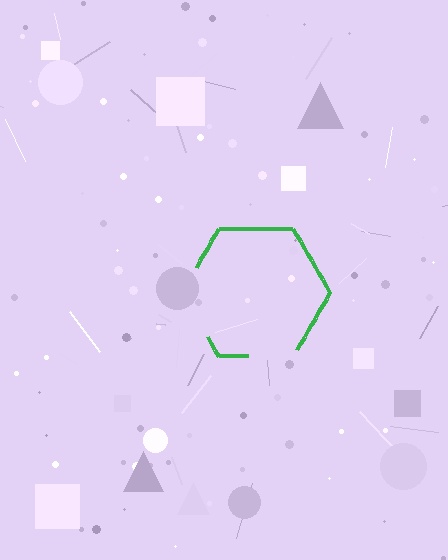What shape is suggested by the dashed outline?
The dashed outline suggests a hexagon.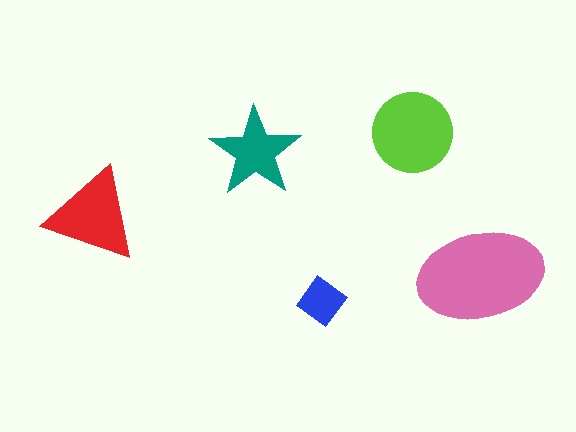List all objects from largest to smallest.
The pink ellipse, the lime circle, the red triangle, the teal star, the blue diamond.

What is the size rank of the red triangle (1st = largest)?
3rd.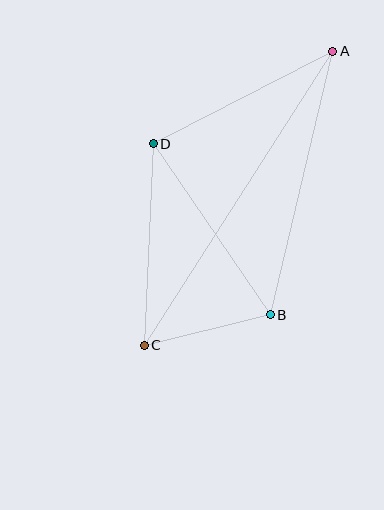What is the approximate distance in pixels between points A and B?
The distance between A and B is approximately 271 pixels.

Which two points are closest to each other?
Points B and C are closest to each other.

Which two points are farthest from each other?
Points A and C are farthest from each other.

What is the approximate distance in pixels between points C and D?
The distance between C and D is approximately 201 pixels.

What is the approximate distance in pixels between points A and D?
The distance between A and D is approximately 202 pixels.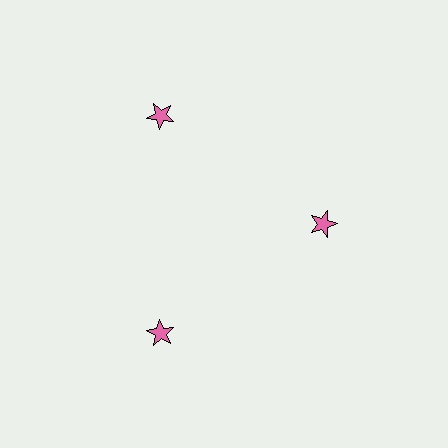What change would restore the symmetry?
The symmetry would be restored by moving it outward, back onto the ring so that all 3 stars sit at equal angles and equal distance from the center.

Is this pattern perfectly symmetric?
No. The 3 pink stars are arranged in a ring, but one element near the 3 o'clock position is pulled inward toward the center, breaking the 3-fold rotational symmetry.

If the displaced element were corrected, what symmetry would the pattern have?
It would have 3-fold rotational symmetry — the pattern would map onto itself every 120 degrees.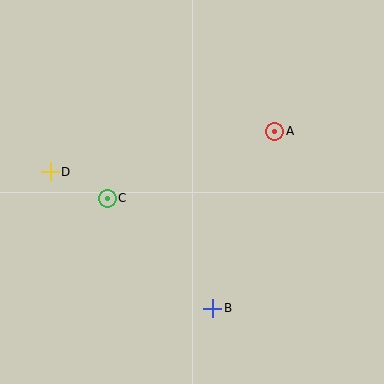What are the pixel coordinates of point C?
Point C is at (107, 198).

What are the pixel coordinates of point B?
Point B is at (213, 308).